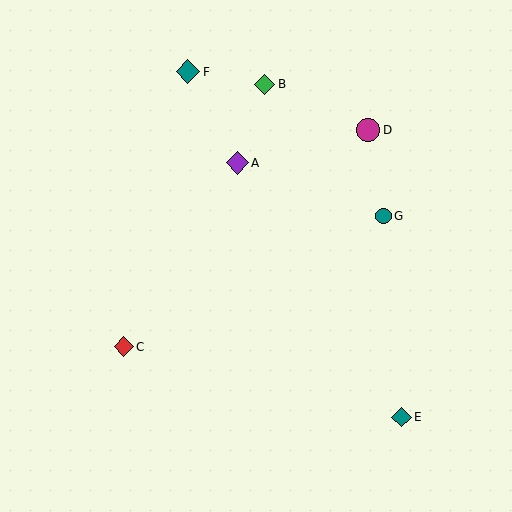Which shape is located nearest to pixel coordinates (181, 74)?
The teal diamond (labeled F) at (188, 72) is nearest to that location.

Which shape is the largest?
The magenta circle (labeled D) is the largest.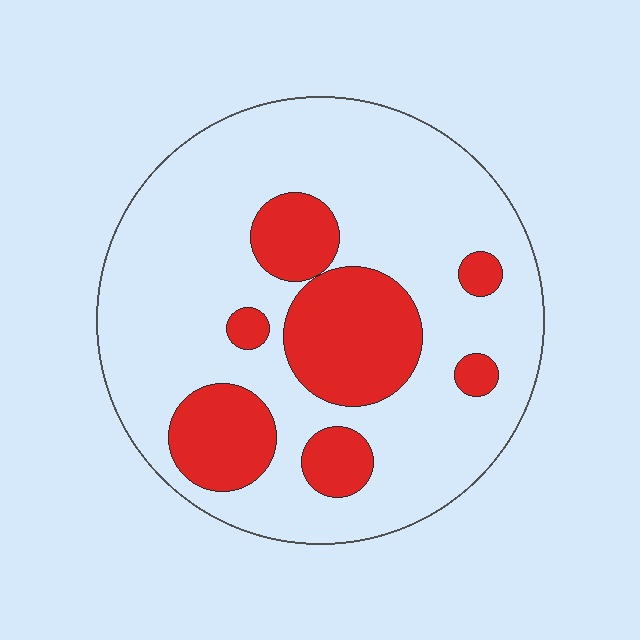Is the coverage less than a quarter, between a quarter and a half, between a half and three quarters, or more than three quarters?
Between a quarter and a half.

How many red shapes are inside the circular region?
7.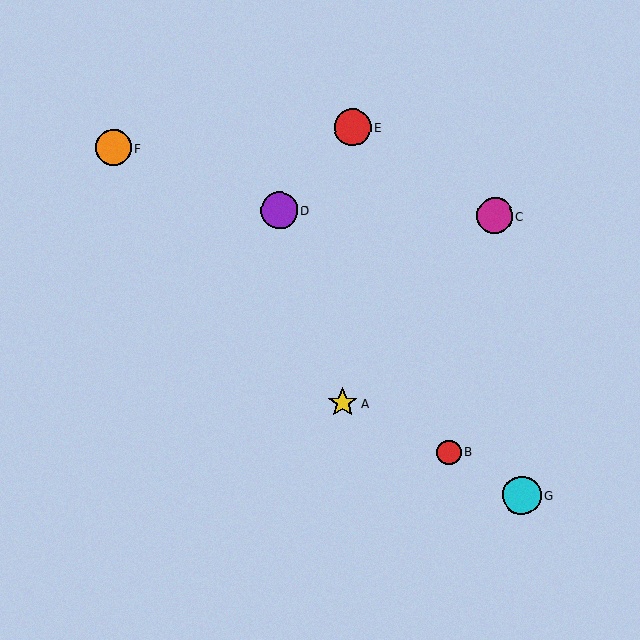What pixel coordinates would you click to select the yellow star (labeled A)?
Click at (343, 403) to select the yellow star A.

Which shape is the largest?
The cyan circle (labeled G) is the largest.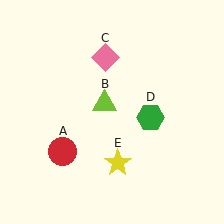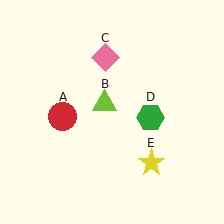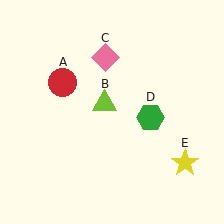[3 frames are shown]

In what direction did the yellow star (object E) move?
The yellow star (object E) moved right.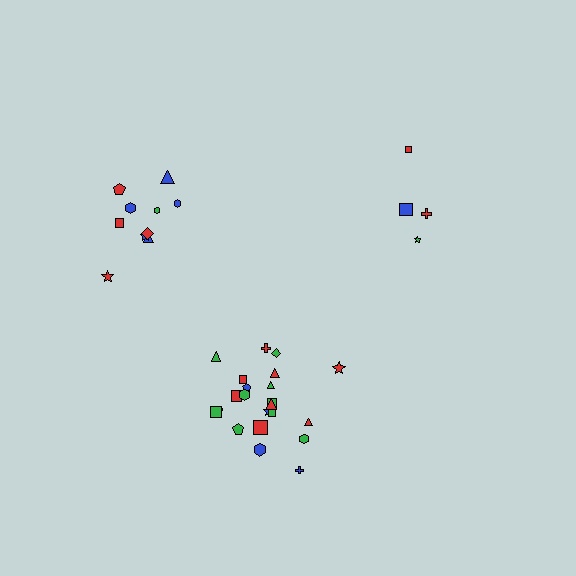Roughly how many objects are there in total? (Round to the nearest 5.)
Roughly 35 objects in total.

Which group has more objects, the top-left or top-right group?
The top-left group.